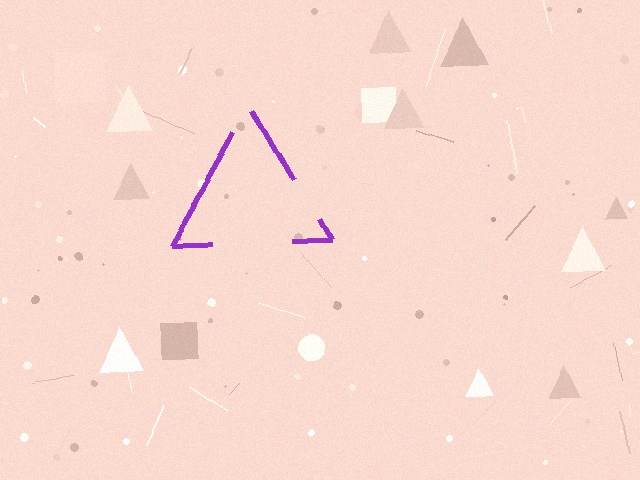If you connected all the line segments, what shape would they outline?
They would outline a triangle.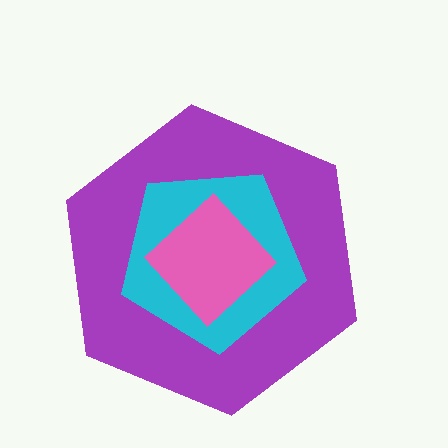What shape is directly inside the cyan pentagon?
The pink diamond.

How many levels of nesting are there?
3.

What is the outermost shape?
The purple hexagon.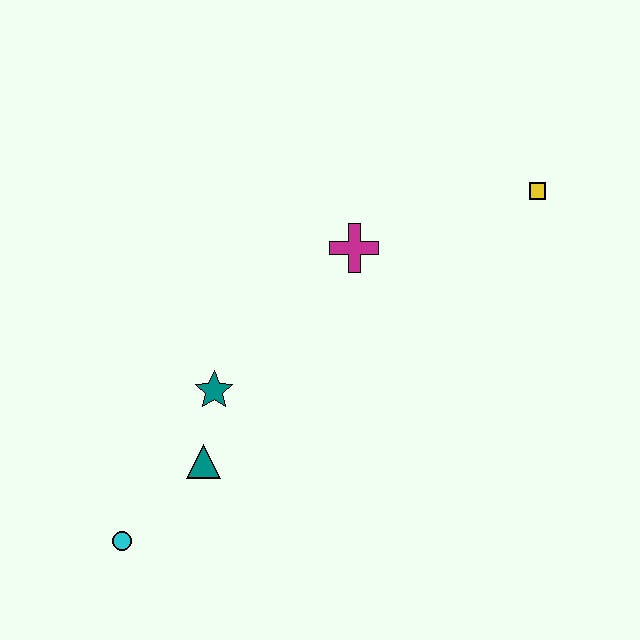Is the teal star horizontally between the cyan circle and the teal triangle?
No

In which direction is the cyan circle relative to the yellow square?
The cyan circle is to the left of the yellow square.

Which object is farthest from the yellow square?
The cyan circle is farthest from the yellow square.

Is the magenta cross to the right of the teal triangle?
Yes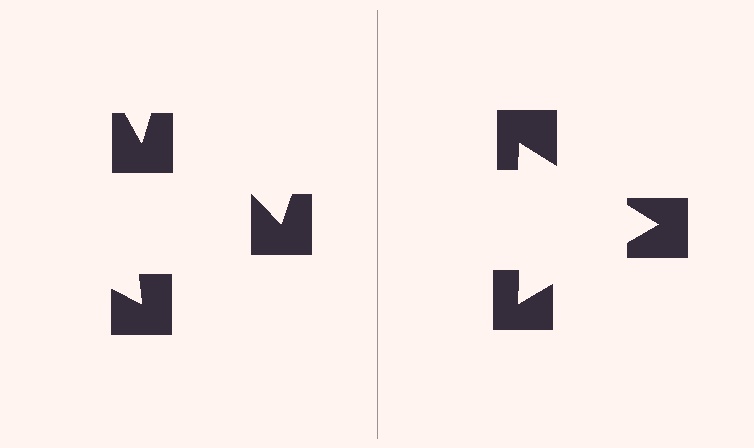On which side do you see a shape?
An illusory triangle appears on the right side. On the left side the wedge cuts are rotated, so no coherent shape forms.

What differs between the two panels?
The notched squares are positioned identically on both sides; only the wedge orientations differ. On the right they align to a triangle; on the left they are misaligned.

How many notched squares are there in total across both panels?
6 — 3 on each side.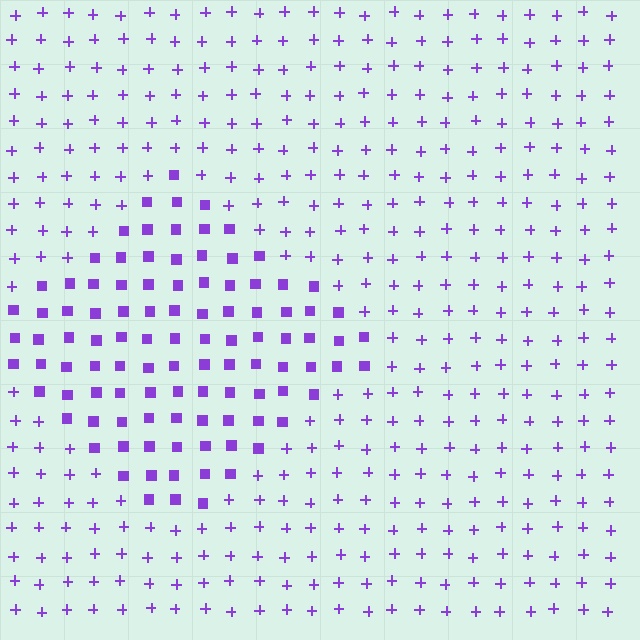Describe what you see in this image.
The image is filled with small purple elements arranged in a uniform grid. A diamond-shaped region contains squares, while the surrounding area contains plus signs. The boundary is defined purely by the change in element shape.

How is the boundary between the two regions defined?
The boundary is defined by a change in element shape: squares inside vs. plus signs outside. All elements share the same color and spacing.